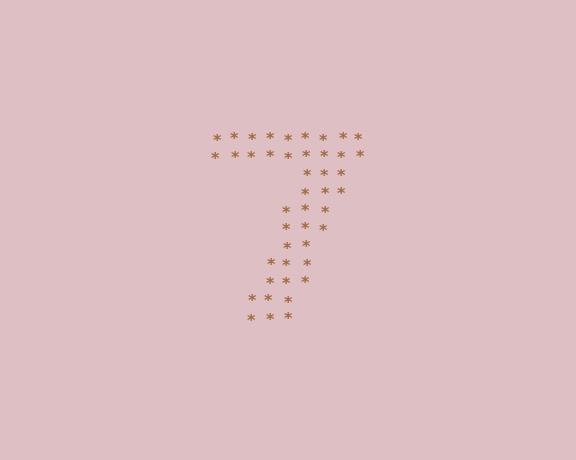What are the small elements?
The small elements are asterisks.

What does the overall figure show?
The overall figure shows the digit 7.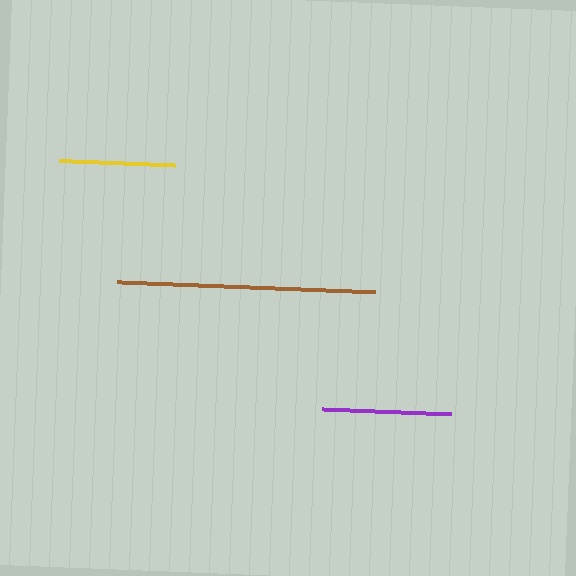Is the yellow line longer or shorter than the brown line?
The brown line is longer than the yellow line.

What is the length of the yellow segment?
The yellow segment is approximately 116 pixels long.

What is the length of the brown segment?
The brown segment is approximately 258 pixels long.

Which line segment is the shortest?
The yellow line is the shortest at approximately 116 pixels.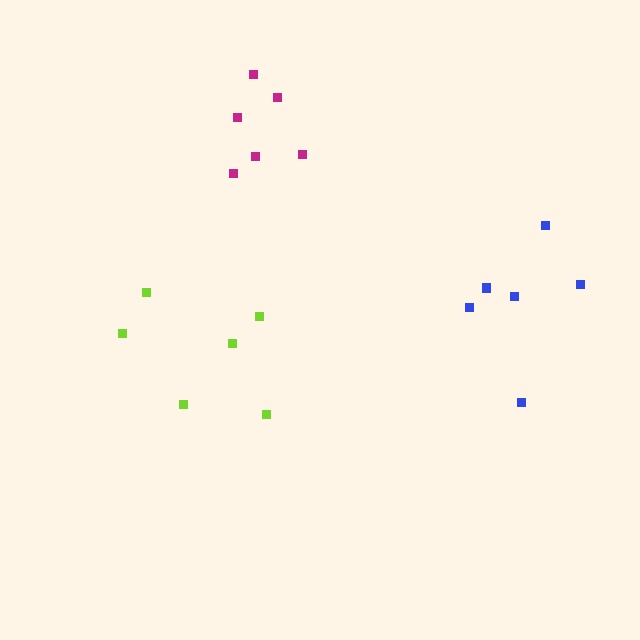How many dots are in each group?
Group 1: 6 dots, Group 2: 6 dots, Group 3: 6 dots (18 total).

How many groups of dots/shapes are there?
There are 3 groups.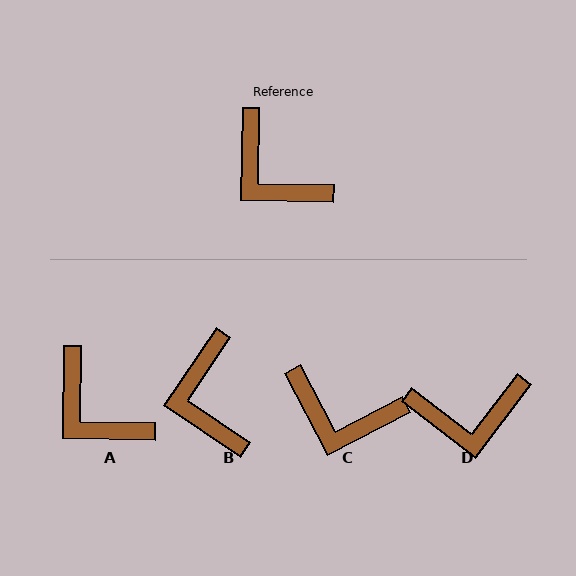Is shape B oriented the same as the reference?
No, it is off by about 33 degrees.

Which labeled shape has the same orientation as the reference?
A.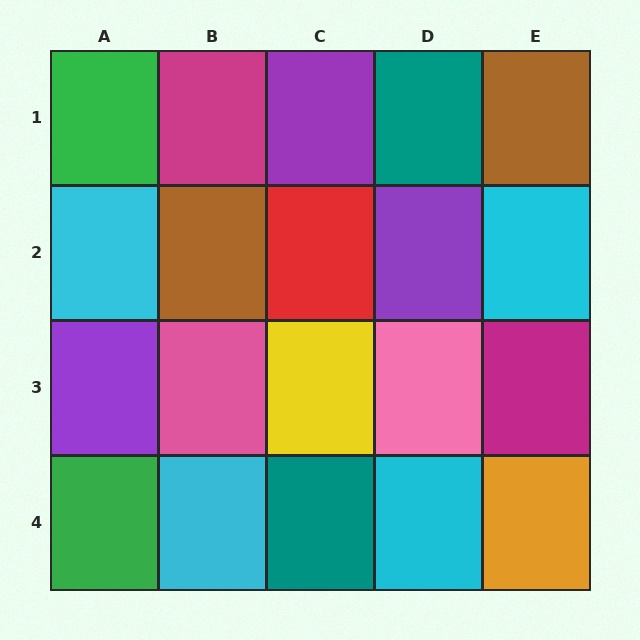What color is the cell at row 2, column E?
Cyan.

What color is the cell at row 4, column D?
Cyan.